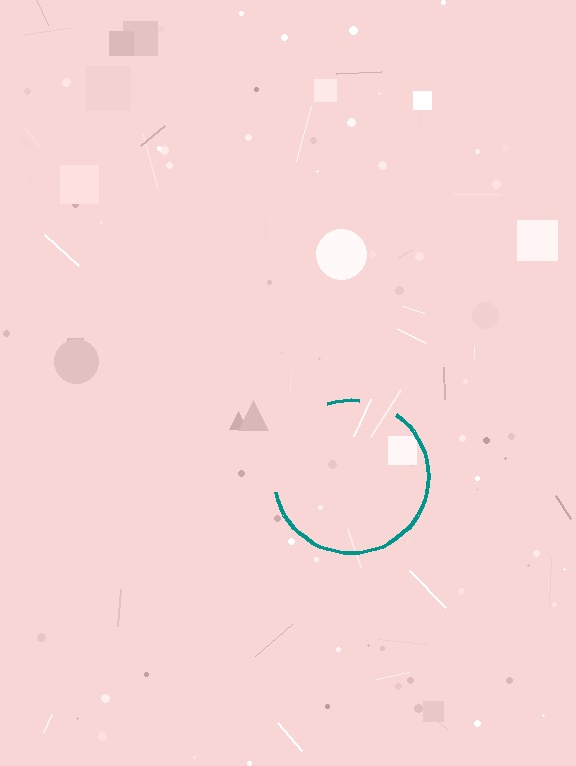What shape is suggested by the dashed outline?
The dashed outline suggests a circle.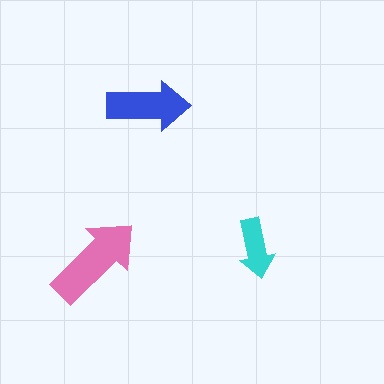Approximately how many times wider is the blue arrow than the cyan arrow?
About 1.5 times wider.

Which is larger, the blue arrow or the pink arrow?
The pink one.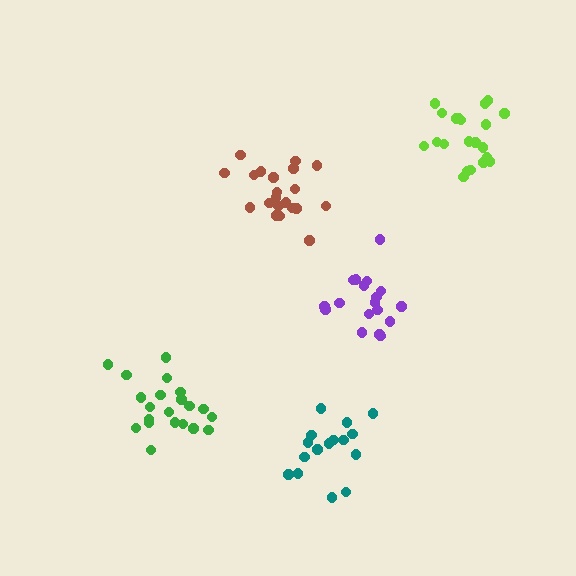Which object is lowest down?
The teal cluster is bottommost.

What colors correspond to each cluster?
The clusters are colored: teal, brown, purple, green, lime.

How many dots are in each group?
Group 1: 16 dots, Group 2: 21 dots, Group 3: 18 dots, Group 4: 21 dots, Group 5: 21 dots (97 total).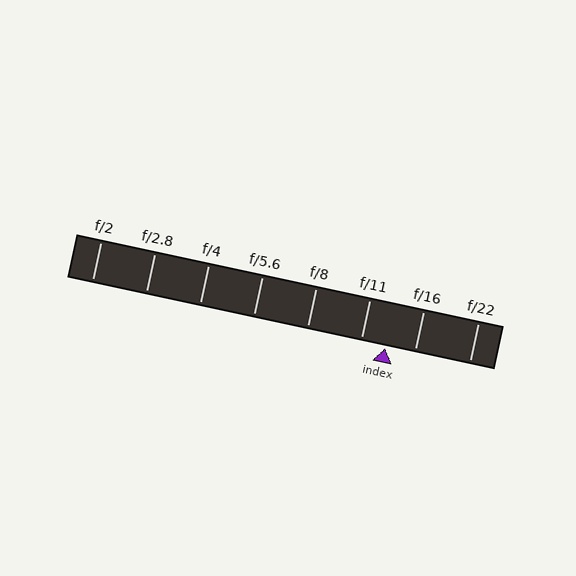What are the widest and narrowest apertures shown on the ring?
The widest aperture shown is f/2 and the narrowest is f/22.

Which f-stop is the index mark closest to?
The index mark is closest to f/11.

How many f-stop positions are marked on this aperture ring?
There are 8 f-stop positions marked.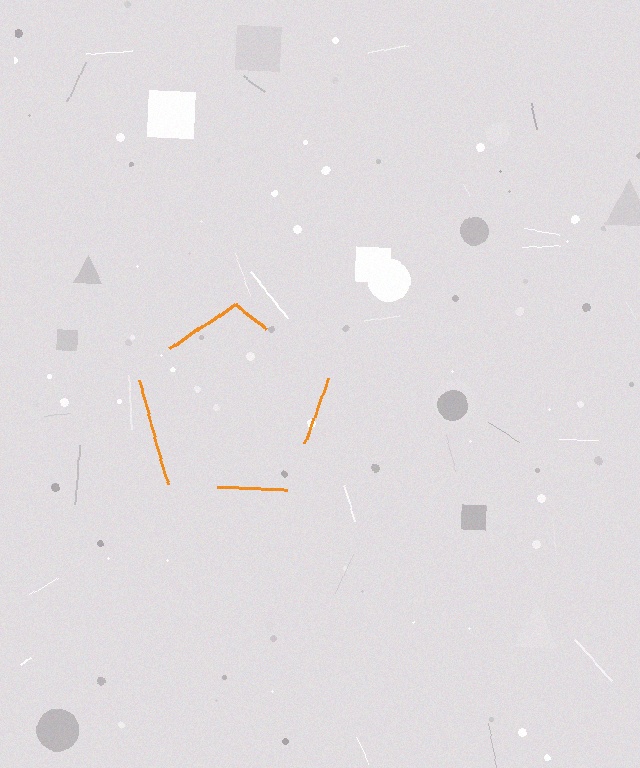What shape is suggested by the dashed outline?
The dashed outline suggests a pentagon.